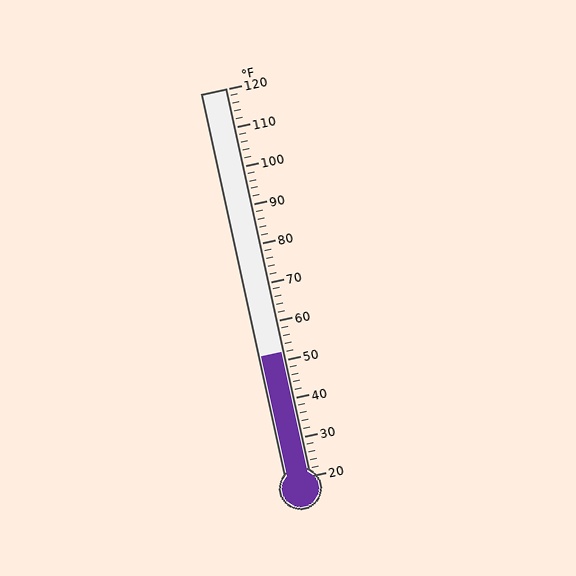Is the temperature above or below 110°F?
The temperature is below 110°F.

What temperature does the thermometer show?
The thermometer shows approximately 52°F.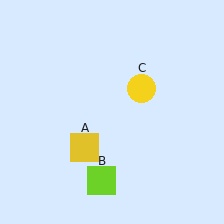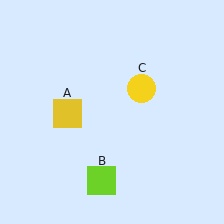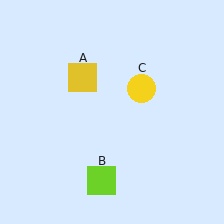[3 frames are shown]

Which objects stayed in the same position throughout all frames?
Lime square (object B) and yellow circle (object C) remained stationary.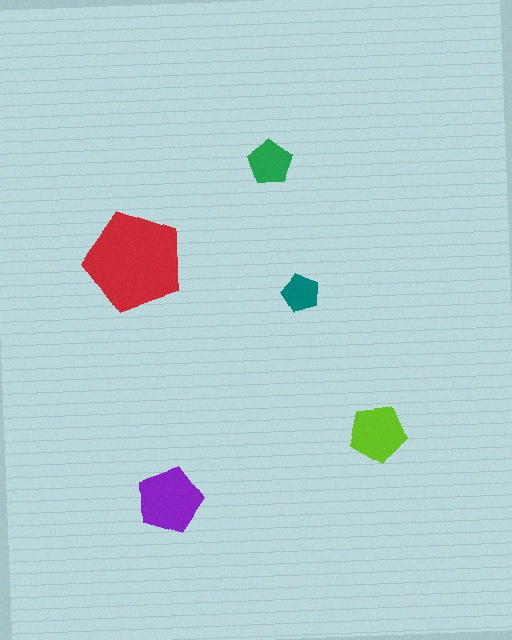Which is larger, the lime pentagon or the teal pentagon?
The lime one.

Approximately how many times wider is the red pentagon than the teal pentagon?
About 2.5 times wider.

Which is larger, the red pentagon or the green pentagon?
The red one.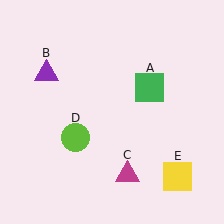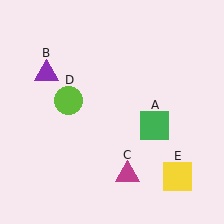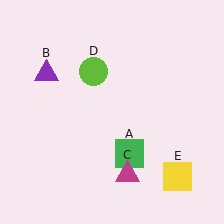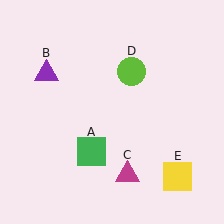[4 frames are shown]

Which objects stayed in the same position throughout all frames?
Purple triangle (object B) and magenta triangle (object C) and yellow square (object E) remained stationary.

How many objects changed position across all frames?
2 objects changed position: green square (object A), lime circle (object D).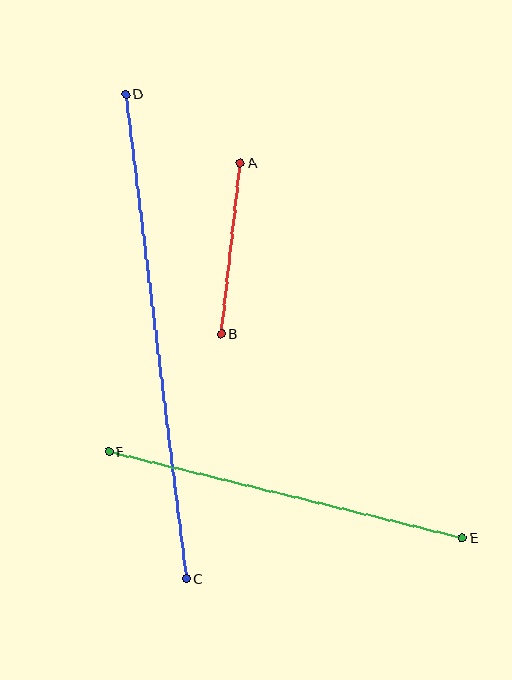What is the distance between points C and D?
The distance is approximately 488 pixels.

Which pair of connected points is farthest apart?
Points C and D are farthest apart.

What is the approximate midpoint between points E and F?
The midpoint is at approximately (286, 495) pixels.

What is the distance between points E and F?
The distance is approximately 364 pixels.